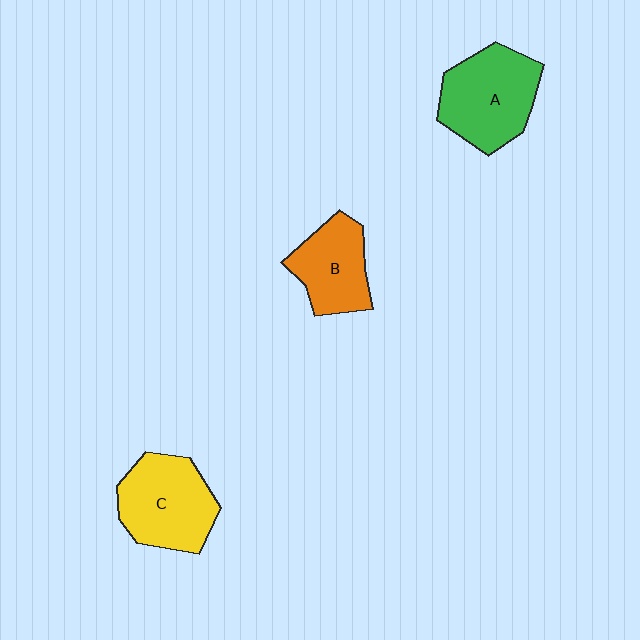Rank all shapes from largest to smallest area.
From largest to smallest: A (green), C (yellow), B (orange).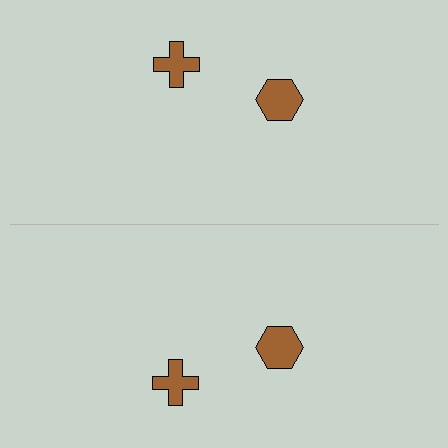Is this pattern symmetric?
Yes, this pattern has bilateral (reflection) symmetry.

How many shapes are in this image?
There are 4 shapes in this image.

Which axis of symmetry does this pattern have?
The pattern has a horizontal axis of symmetry running through the center of the image.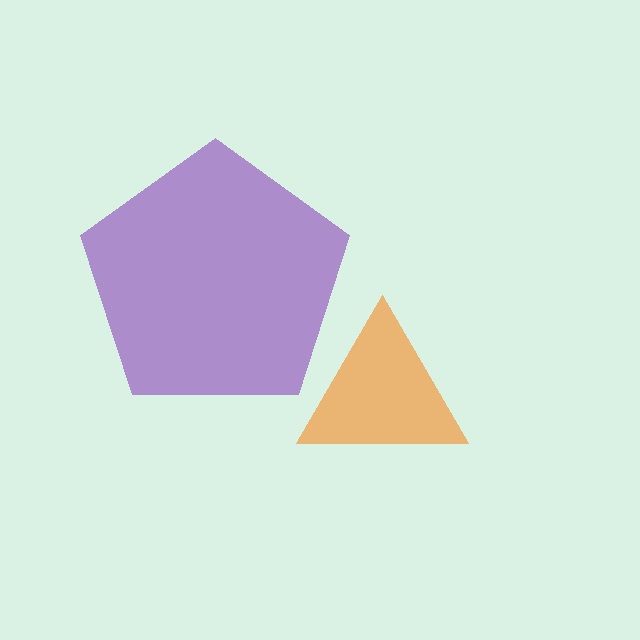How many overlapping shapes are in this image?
There are 2 overlapping shapes in the image.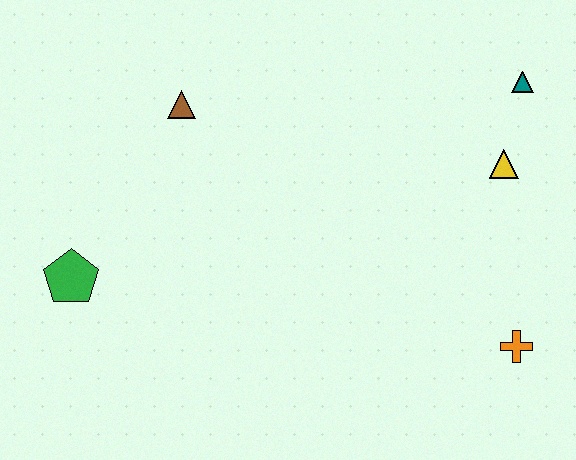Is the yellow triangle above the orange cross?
Yes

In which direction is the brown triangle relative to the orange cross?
The brown triangle is to the left of the orange cross.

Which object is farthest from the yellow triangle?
The green pentagon is farthest from the yellow triangle.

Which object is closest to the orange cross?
The yellow triangle is closest to the orange cross.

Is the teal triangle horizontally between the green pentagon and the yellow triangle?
No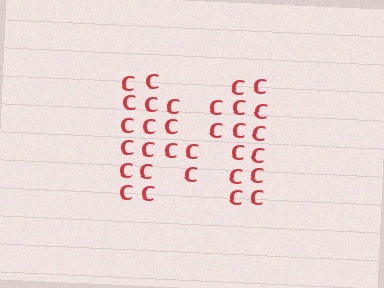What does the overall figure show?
The overall figure shows the letter M.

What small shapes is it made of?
It is made of small letter C's.